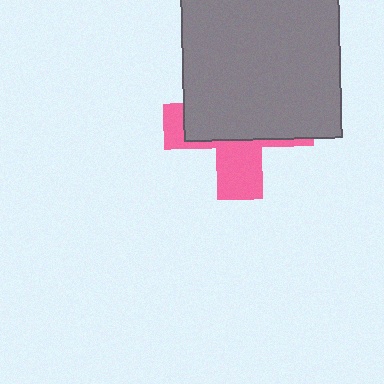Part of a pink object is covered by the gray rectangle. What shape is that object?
It is a cross.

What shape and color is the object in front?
The object in front is a gray rectangle.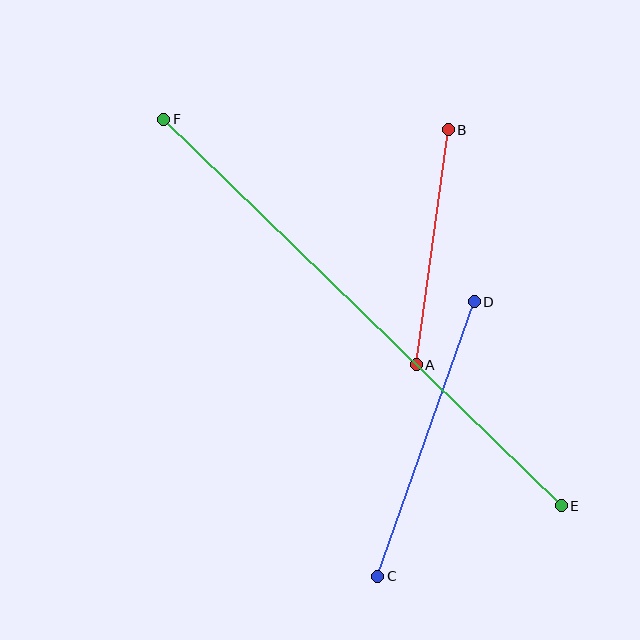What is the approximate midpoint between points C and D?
The midpoint is at approximately (426, 439) pixels.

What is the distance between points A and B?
The distance is approximately 237 pixels.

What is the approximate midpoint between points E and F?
The midpoint is at approximately (363, 313) pixels.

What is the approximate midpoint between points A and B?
The midpoint is at approximately (432, 247) pixels.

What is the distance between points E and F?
The distance is approximately 554 pixels.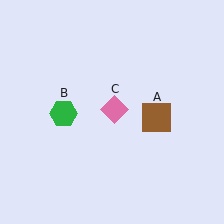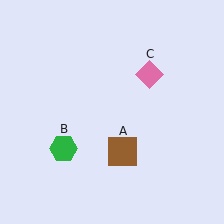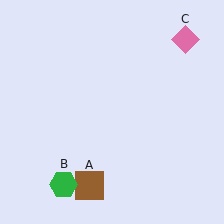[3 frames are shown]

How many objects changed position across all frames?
3 objects changed position: brown square (object A), green hexagon (object B), pink diamond (object C).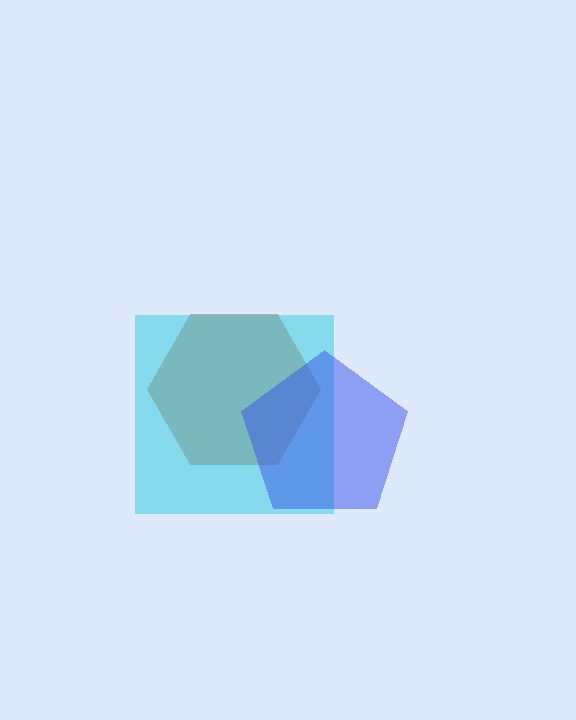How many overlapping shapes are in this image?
There are 3 overlapping shapes in the image.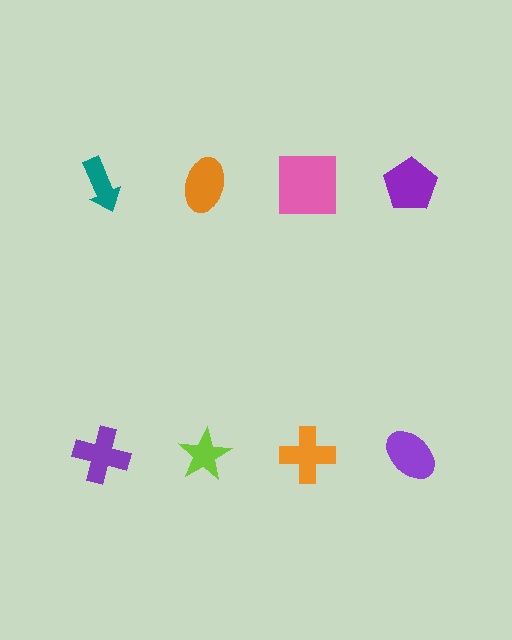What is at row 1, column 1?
A teal arrow.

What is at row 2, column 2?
A lime star.